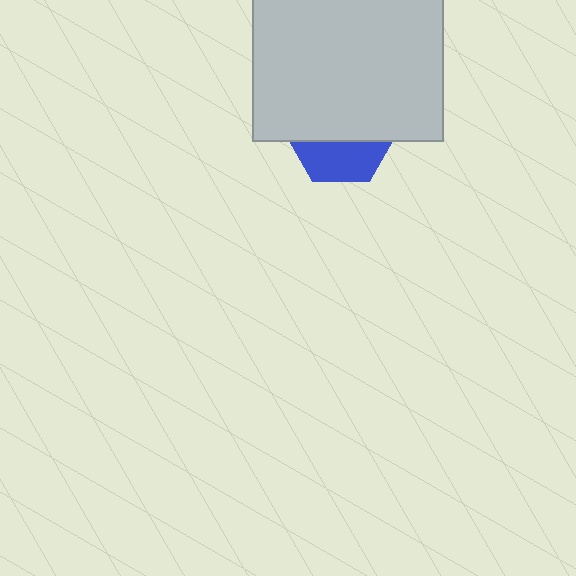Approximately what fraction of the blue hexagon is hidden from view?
Roughly 62% of the blue hexagon is hidden behind the light gray square.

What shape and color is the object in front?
The object in front is a light gray square.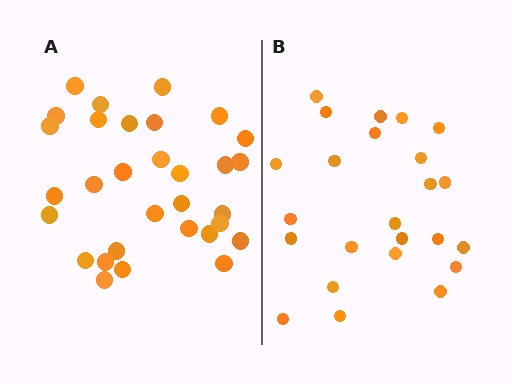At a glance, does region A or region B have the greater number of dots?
Region A (the left region) has more dots.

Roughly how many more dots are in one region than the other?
Region A has roughly 8 or so more dots than region B.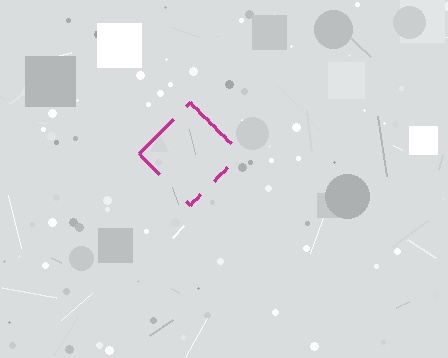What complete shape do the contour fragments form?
The contour fragments form a diamond.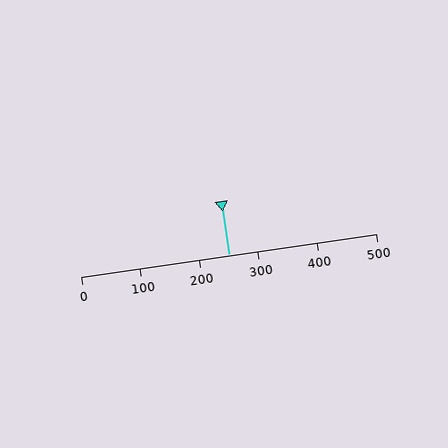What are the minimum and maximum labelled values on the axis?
The axis runs from 0 to 500.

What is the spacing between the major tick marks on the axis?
The major ticks are spaced 100 apart.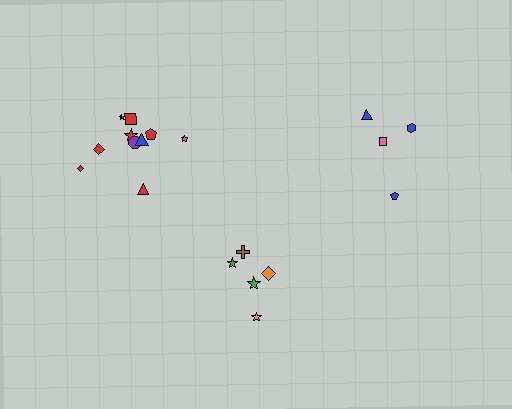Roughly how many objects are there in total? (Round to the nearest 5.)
Roughly 20 objects in total.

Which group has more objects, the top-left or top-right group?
The top-left group.